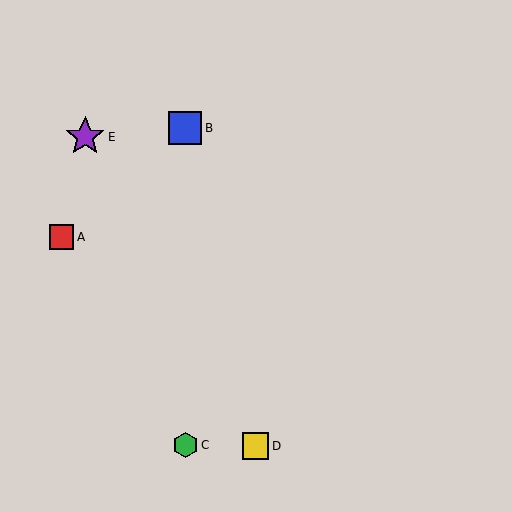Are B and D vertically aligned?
No, B is at x≈185 and D is at x≈256.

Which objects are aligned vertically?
Objects B, C are aligned vertically.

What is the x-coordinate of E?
Object E is at x≈85.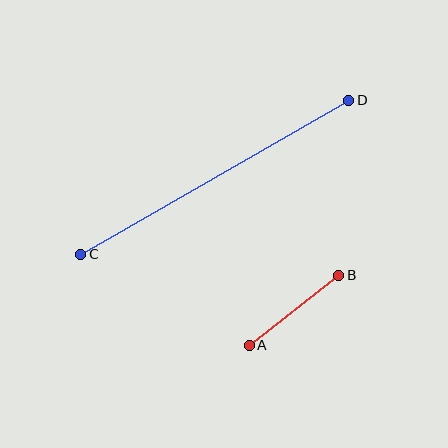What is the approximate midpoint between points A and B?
The midpoint is at approximately (294, 310) pixels.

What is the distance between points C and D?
The distance is approximately 309 pixels.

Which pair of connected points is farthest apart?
Points C and D are farthest apart.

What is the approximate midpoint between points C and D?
The midpoint is at approximately (215, 177) pixels.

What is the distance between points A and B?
The distance is approximately 114 pixels.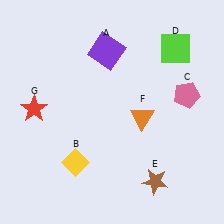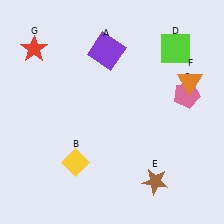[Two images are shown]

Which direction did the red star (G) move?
The red star (G) moved up.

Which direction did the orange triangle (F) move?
The orange triangle (F) moved right.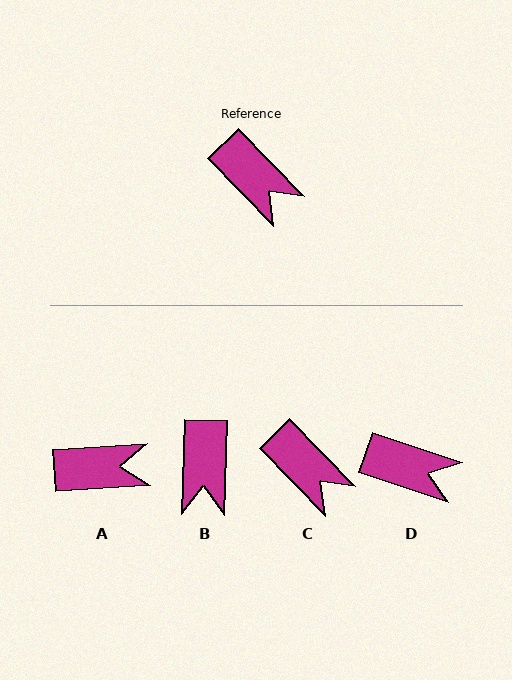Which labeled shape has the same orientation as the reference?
C.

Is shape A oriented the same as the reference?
No, it is off by about 49 degrees.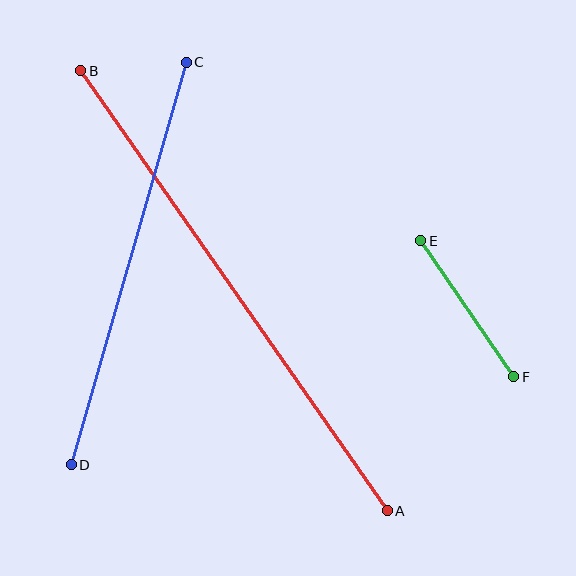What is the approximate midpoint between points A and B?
The midpoint is at approximately (234, 291) pixels.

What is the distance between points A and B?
The distance is approximately 537 pixels.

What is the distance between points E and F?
The distance is approximately 165 pixels.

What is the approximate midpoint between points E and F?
The midpoint is at approximately (467, 309) pixels.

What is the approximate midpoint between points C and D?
The midpoint is at approximately (129, 264) pixels.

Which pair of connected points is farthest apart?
Points A and B are farthest apart.